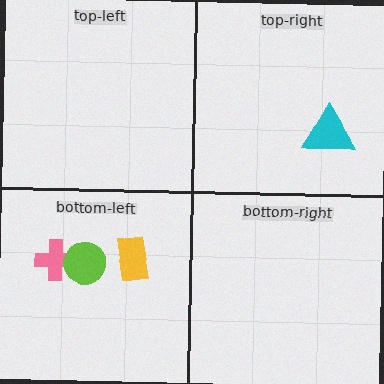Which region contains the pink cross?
The bottom-left region.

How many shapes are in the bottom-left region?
3.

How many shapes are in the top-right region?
1.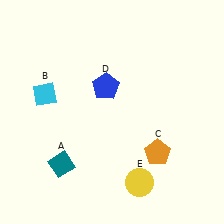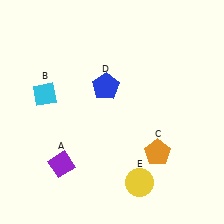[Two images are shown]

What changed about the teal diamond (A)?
In Image 1, A is teal. In Image 2, it changed to purple.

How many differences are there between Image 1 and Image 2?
There is 1 difference between the two images.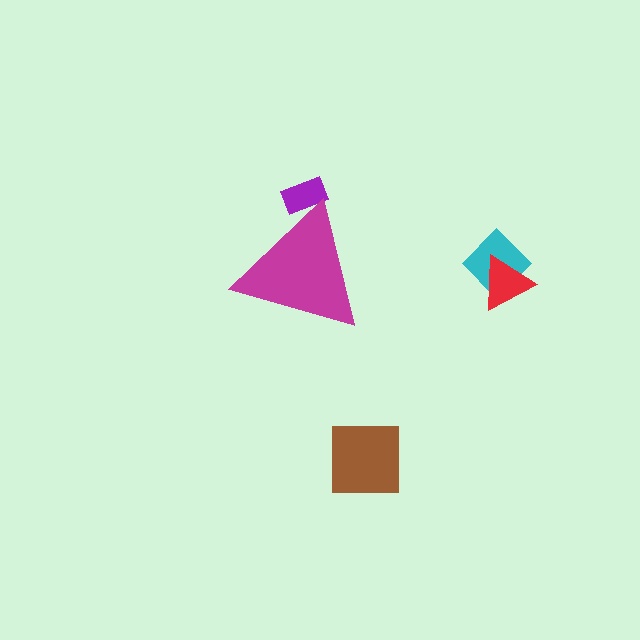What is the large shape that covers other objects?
A magenta triangle.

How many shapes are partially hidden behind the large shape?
1 shape is partially hidden.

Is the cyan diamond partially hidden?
No, the cyan diamond is fully visible.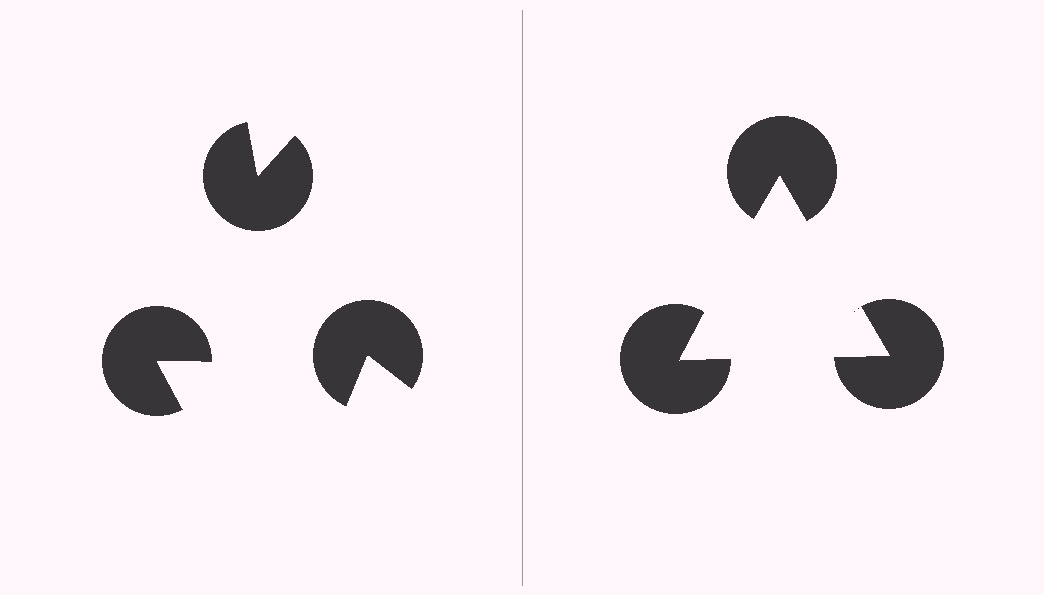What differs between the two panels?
The pac-man discs are positioned identically on both sides; only the wedge orientations differ. On the right they align to a triangle; on the left they are misaligned.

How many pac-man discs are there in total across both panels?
6 — 3 on each side.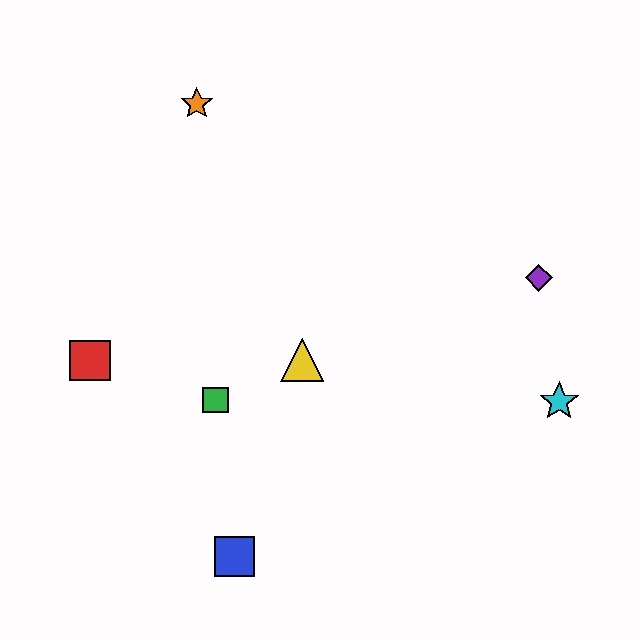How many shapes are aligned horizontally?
2 shapes (the red square, the yellow triangle) are aligned horizontally.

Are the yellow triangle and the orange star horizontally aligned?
No, the yellow triangle is at y≈360 and the orange star is at y≈104.